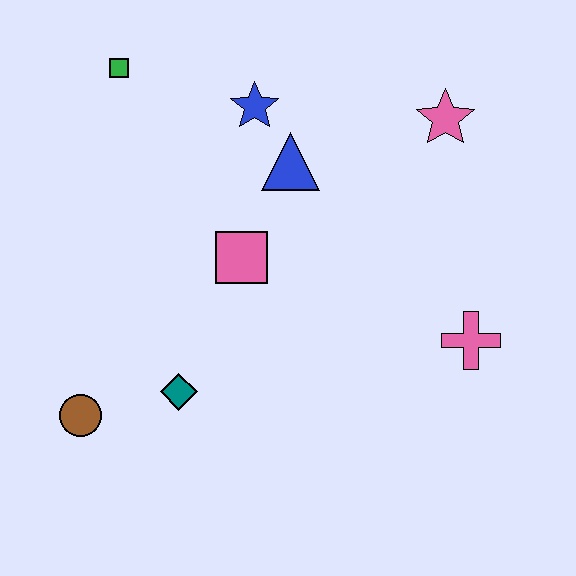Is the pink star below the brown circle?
No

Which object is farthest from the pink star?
The brown circle is farthest from the pink star.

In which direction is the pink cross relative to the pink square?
The pink cross is to the right of the pink square.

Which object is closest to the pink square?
The blue triangle is closest to the pink square.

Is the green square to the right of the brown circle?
Yes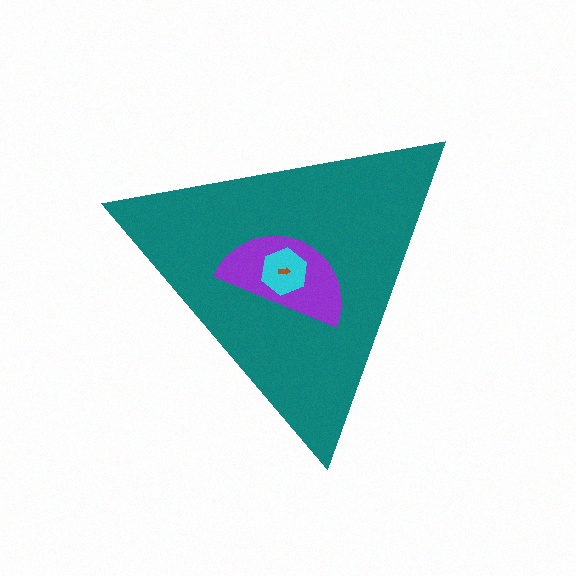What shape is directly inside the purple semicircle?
The cyan hexagon.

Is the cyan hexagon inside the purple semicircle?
Yes.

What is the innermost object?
The brown arrow.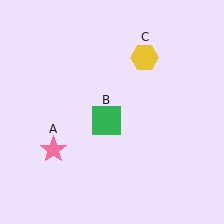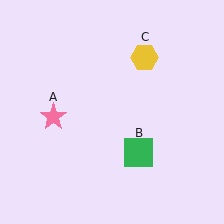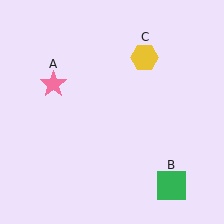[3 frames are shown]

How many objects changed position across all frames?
2 objects changed position: pink star (object A), green square (object B).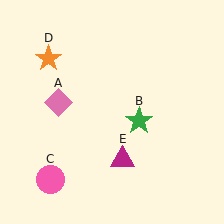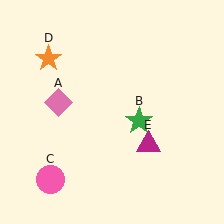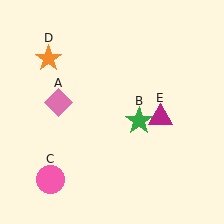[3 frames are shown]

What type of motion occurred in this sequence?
The magenta triangle (object E) rotated counterclockwise around the center of the scene.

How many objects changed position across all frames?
1 object changed position: magenta triangle (object E).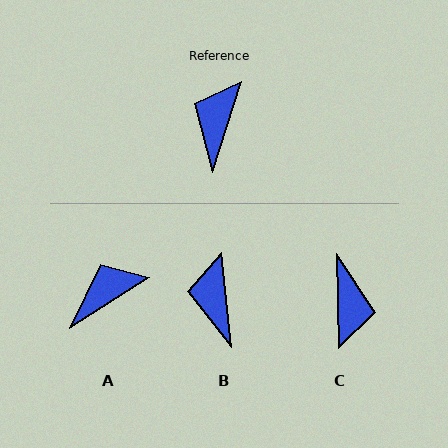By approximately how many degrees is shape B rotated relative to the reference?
Approximately 24 degrees counter-clockwise.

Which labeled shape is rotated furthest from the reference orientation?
C, about 161 degrees away.